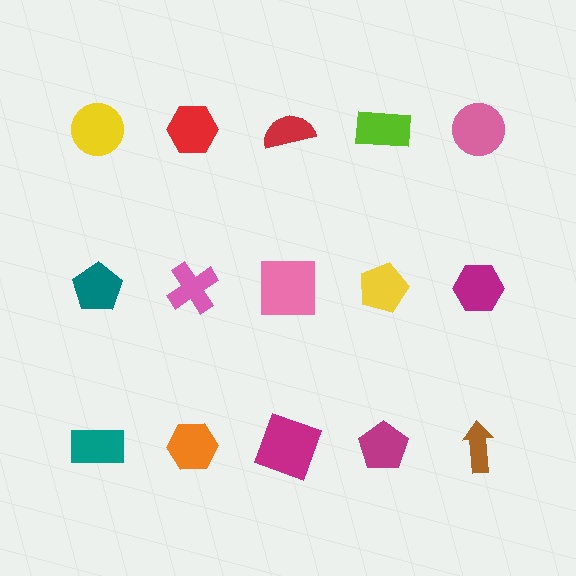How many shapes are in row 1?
5 shapes.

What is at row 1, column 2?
A red hexagon.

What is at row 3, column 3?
A magenta square.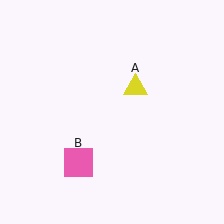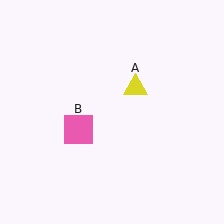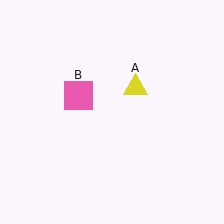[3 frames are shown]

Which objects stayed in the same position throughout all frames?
Yellow triangle (object A) remained stationary.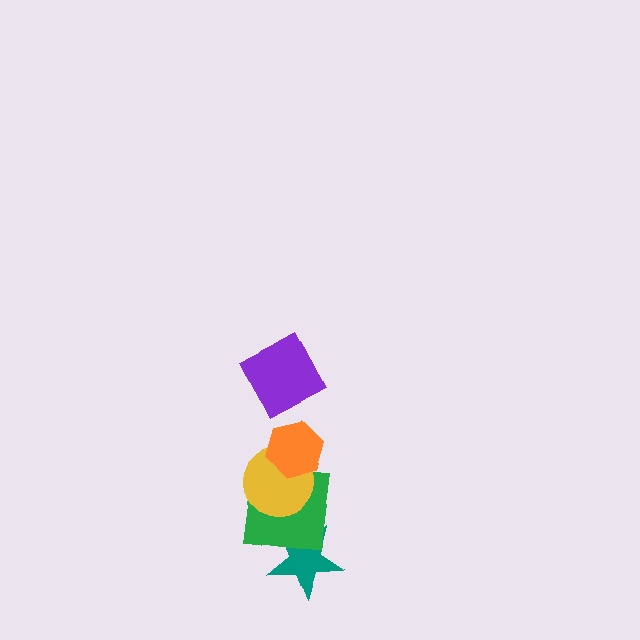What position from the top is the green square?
The green square is 4th from the top.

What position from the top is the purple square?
The purple square is 1st from the top.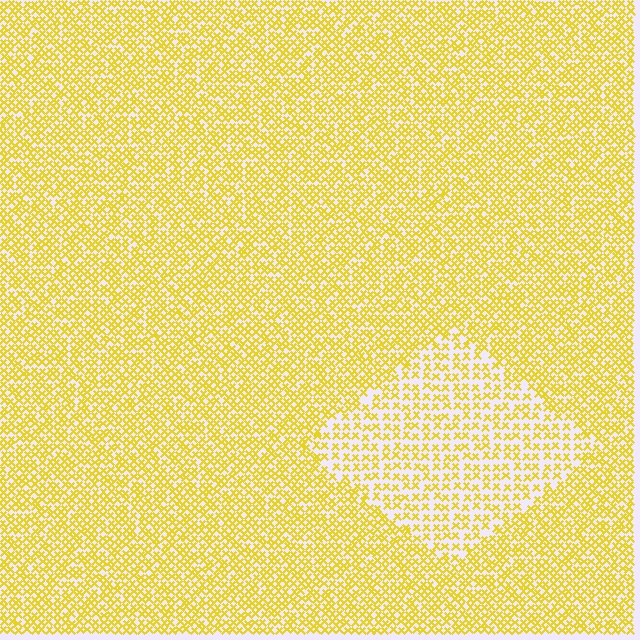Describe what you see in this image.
The image contains small yellow elements arranged at two different densities. A diamond-shaped region is visible where the elements are less densely packed than the surrounding area.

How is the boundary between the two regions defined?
The boundary is defined by a change in element density (approximately 1.7x ratio). All elements are the same color, size, and shape.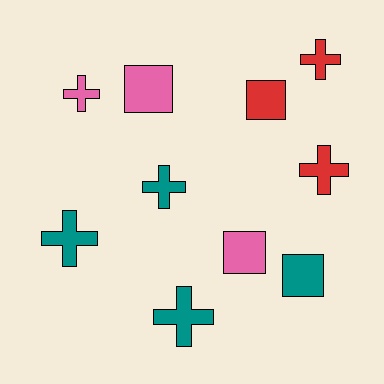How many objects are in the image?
There are 10 objects.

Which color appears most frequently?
Teal, with 4 objects.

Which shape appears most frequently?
Cross, with 6 objects.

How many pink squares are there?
There are 2 pink squares.